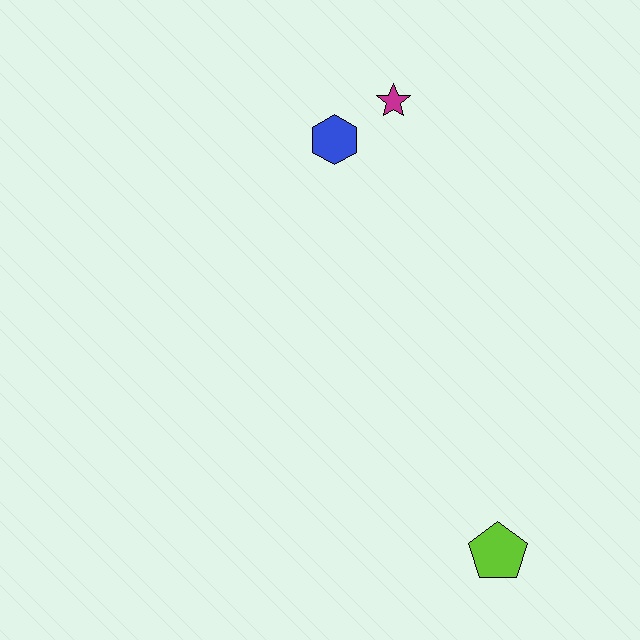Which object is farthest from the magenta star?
The lime pentagon is farthest from the magenta star.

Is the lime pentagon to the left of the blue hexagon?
No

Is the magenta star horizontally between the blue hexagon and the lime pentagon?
Yes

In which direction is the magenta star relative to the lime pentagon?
The magenta star is above the lime pentagon.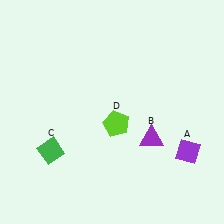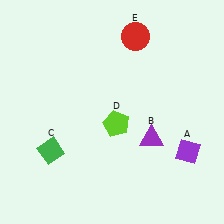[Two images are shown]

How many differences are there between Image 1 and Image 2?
There is 1 difference between the two images.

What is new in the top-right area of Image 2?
A red circle (E) was added in the top-right area of Image 2.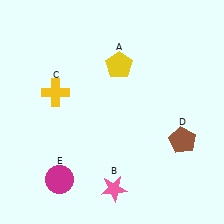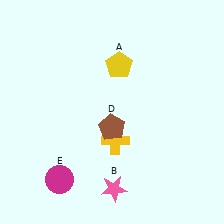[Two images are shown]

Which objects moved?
The objects that moved are: the yellow cross (C), the brown pentagon (D).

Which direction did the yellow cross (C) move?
The yellow cross (C) moved right.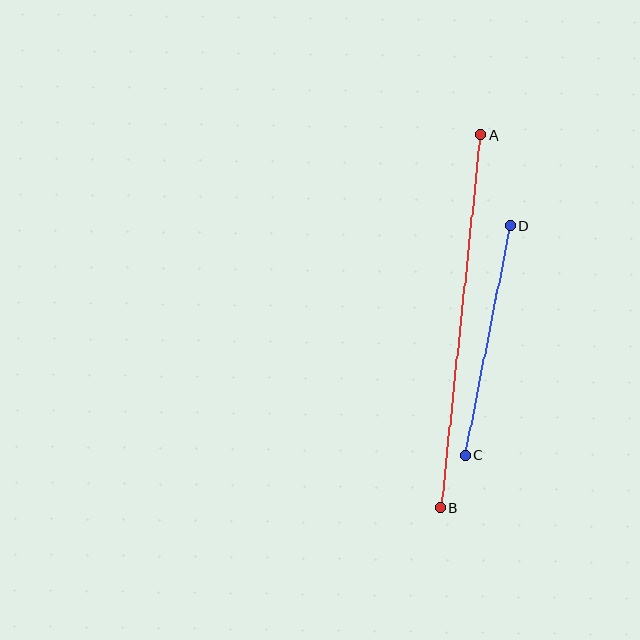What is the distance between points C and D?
The distance is approximately 234 pixels.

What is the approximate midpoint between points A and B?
The midpoint is at approximately (461, 321) pixels.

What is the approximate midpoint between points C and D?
The midpoint is at approximately (488, 341) pixels.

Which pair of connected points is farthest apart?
Points A and B are farthest apart.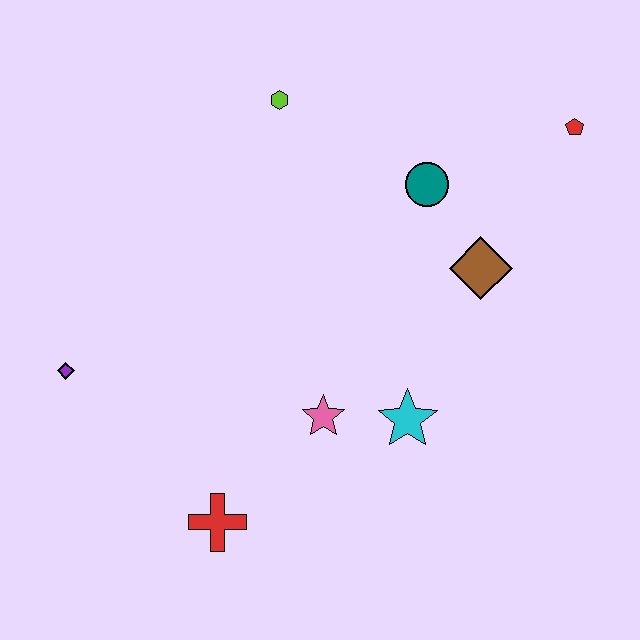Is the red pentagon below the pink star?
No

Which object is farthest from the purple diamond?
The red pentagon is farthest from the purple diamond.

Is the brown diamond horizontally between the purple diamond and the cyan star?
No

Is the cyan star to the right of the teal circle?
No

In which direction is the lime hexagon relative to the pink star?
The lime hexagon is above the pink star.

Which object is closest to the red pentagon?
The teal circle is closest to the red pentagon.